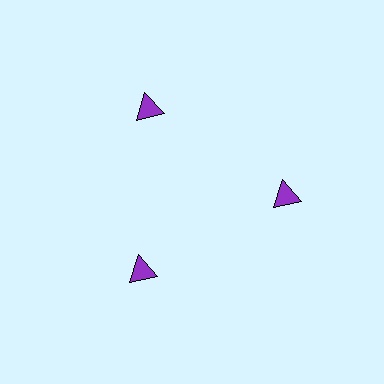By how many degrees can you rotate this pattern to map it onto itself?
The pattern maps onto itself every 120 degrees of rotation.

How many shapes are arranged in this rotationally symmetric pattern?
There are 3 shapes, arranged in 3 groups of 1.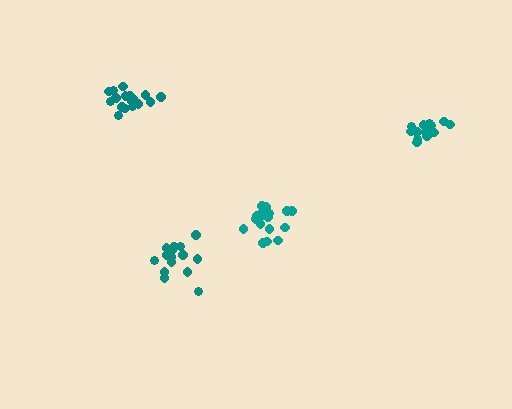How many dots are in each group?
Group 1: 19 dots, Group 2: 17 dots, Group 3: 16 dots, Group 4: 15 dots (67 total).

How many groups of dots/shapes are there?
There are 4 groups.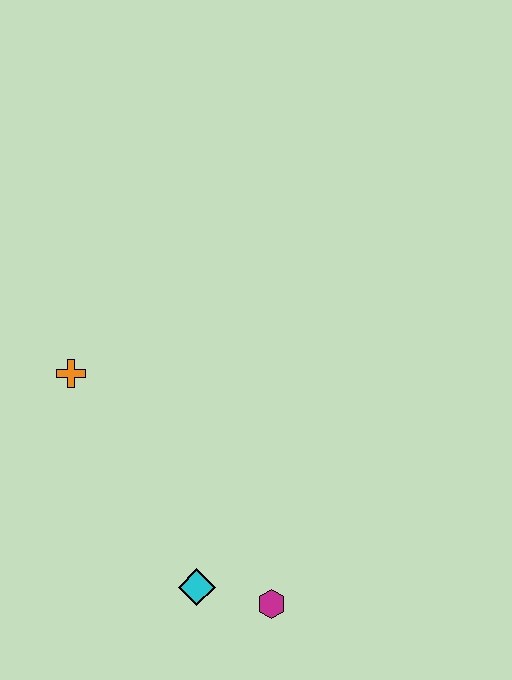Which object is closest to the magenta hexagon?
The cyan diamond is closest to the magenta hexagon.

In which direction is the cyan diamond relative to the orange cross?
The cyan diamond is below the orange cross.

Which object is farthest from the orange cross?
The magenta hexagon is farthest from the orange cross.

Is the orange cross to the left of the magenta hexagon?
Yes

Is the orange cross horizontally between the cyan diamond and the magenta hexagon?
No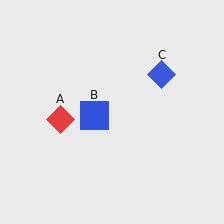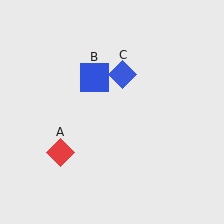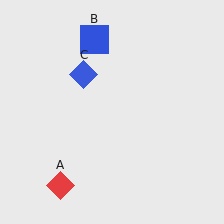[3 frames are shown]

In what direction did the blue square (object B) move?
The blue square (object B) moved up.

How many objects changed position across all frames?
3 objects changed position: red diamond (object A), blue square (object B), blue diamond (object C).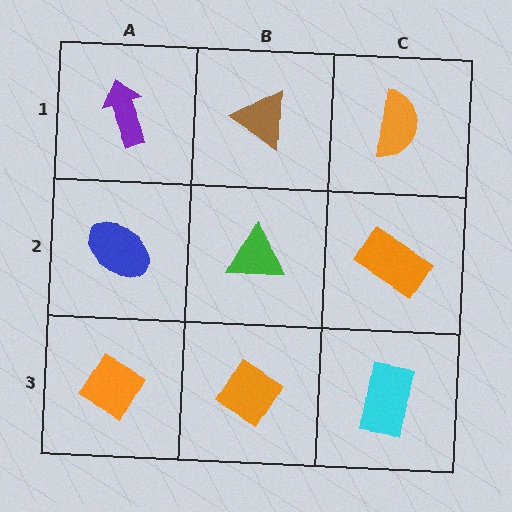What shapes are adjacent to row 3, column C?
An orange rectangle (row 2, column C), an orange diamond (row 3, column B).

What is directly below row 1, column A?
A blue ellipse.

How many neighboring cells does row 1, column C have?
2.